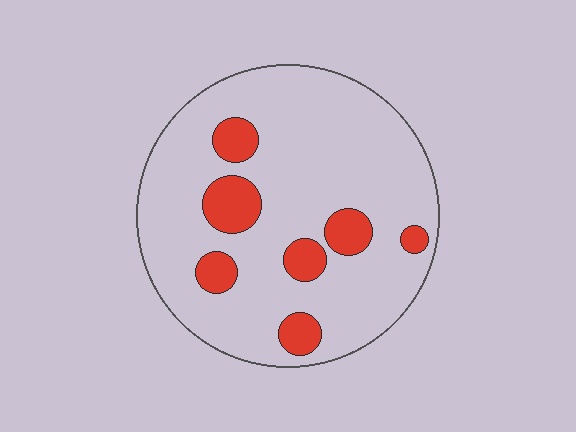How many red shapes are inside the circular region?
7.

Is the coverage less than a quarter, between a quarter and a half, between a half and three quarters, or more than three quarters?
Less than a quarter.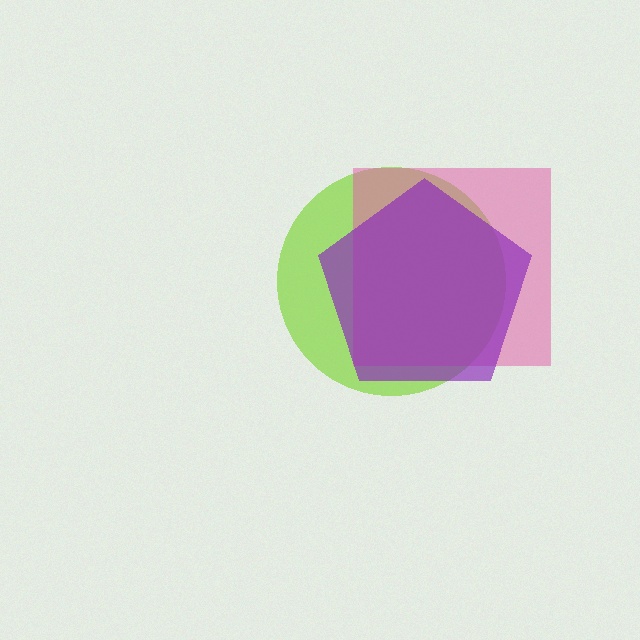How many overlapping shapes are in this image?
There are 3 overlapping shapes in the image.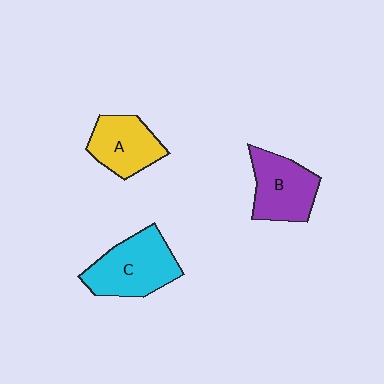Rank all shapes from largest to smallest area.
From largest to smallest: C (cyan), B (purple), A (yellow).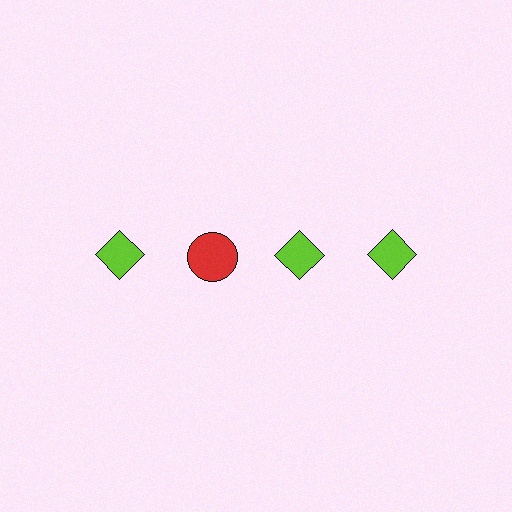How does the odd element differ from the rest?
It differs in both color (red instead of lime) and shape (circle instead of diamond).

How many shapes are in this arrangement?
There are 4 shapes arranged in a grid pattern.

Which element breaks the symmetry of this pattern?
The red circle in the top row, second from left column breaks the symmetry. All other shapes are lime diamonds.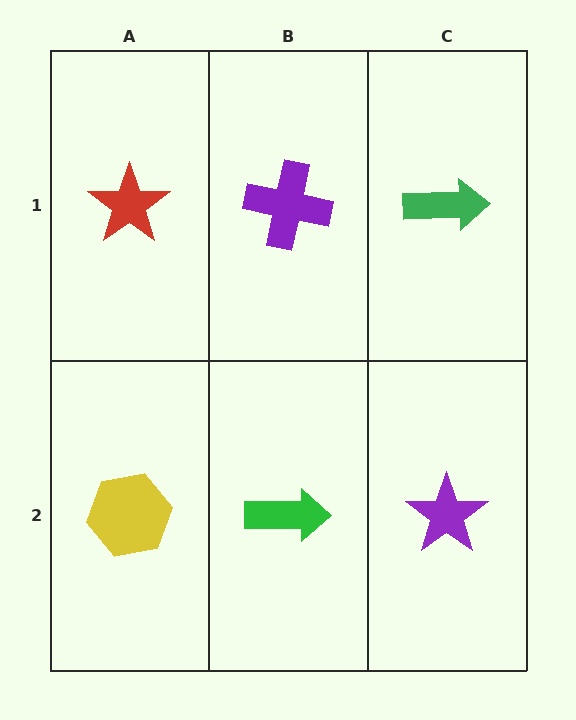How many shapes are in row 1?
3 shapes.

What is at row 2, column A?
A yellow hexagon.